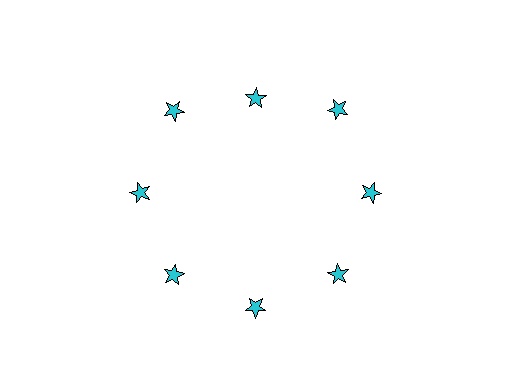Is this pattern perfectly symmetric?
No. The 8 cyan stars are arranged in a ring, but one element near the 12 o'clock position is pulled inward toward the center, breaking the 8-fold rotational symmetry.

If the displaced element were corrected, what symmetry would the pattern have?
It would have 8-fold rotational symmetry — the pattern would map onto itself every 45 degrees.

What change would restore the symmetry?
The symmetry would be restored by moving it outward, back onto the ring so that all 8 stars sit at equal angles and equal distance from the center.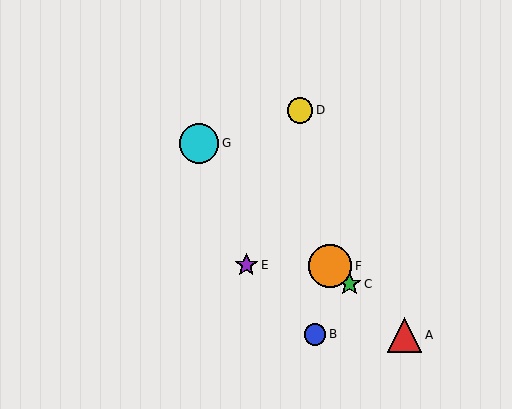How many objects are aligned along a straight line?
4 objects (A, C, F, G) are aligned along a straight line.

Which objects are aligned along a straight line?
Objects A, C, F, G are aligned along a straight line.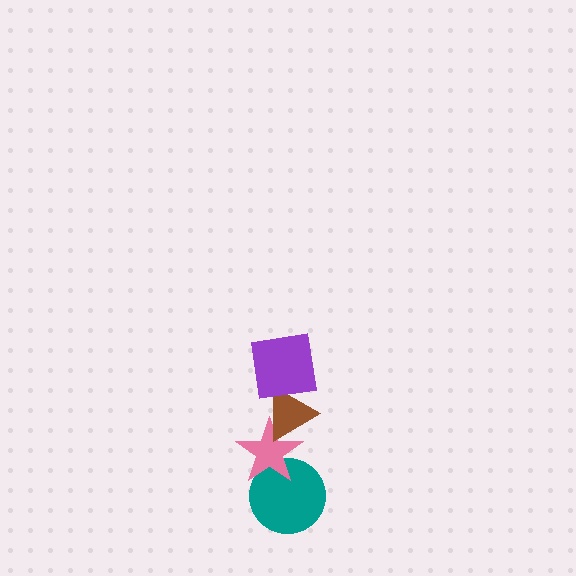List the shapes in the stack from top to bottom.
From top to bottom: the purple square, the brown triangle, the pink star, the teal circle.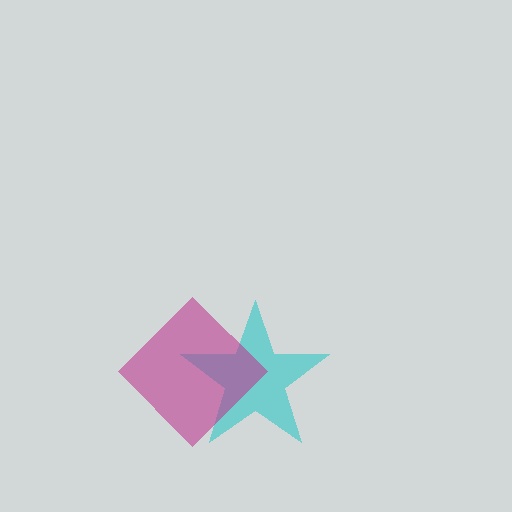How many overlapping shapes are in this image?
There are 2 overlapping shapes in the image.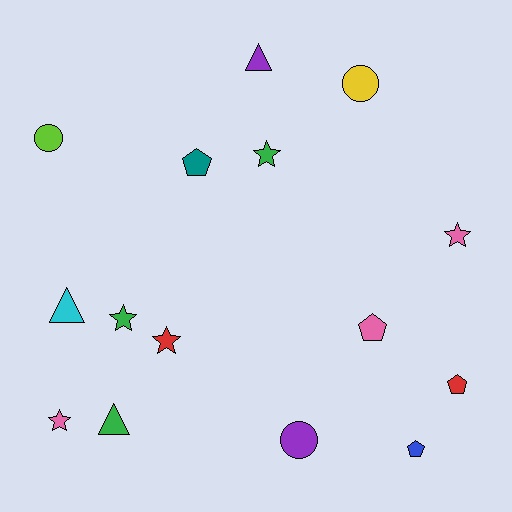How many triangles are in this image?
There are 3 triangles.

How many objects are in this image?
There are 15 objects.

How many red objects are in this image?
There are 2 red objects.